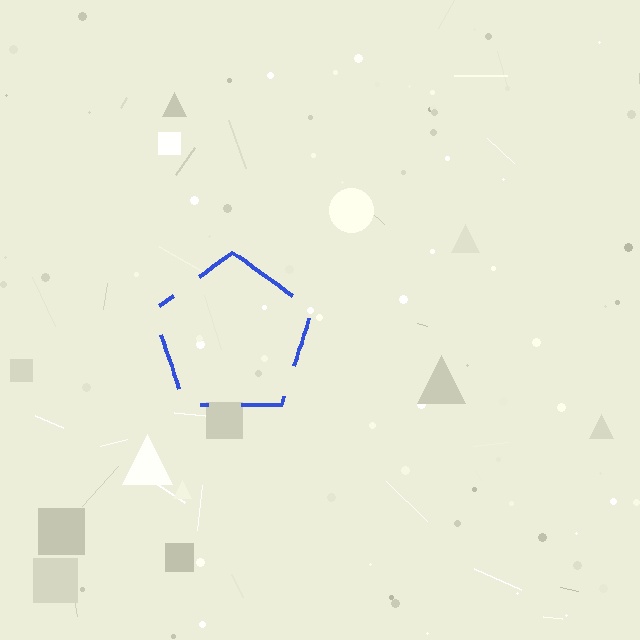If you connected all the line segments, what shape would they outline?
They would outline a pentagon.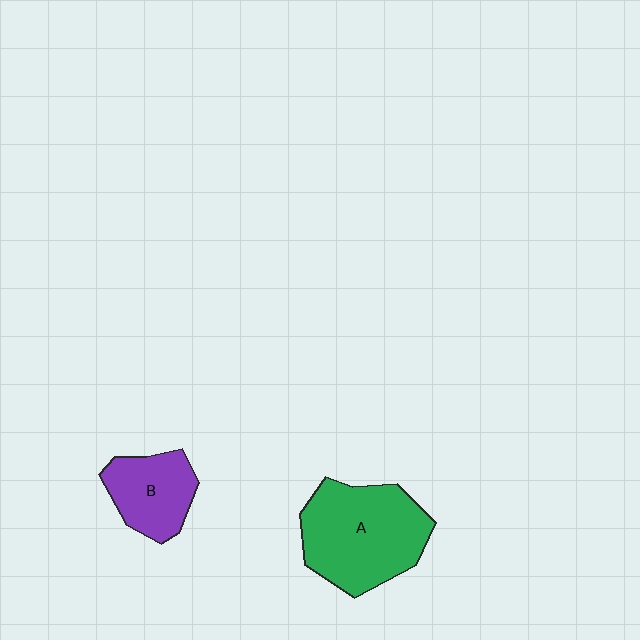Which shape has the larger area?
Shape A (green).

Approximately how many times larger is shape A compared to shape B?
Approximately 1.8 times.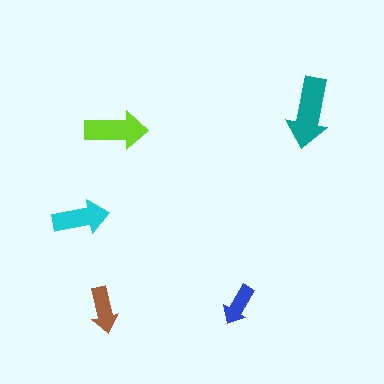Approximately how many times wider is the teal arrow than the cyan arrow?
About 1.5 times wider.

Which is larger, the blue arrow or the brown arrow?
The brown one.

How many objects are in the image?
There are 5 objects in the image.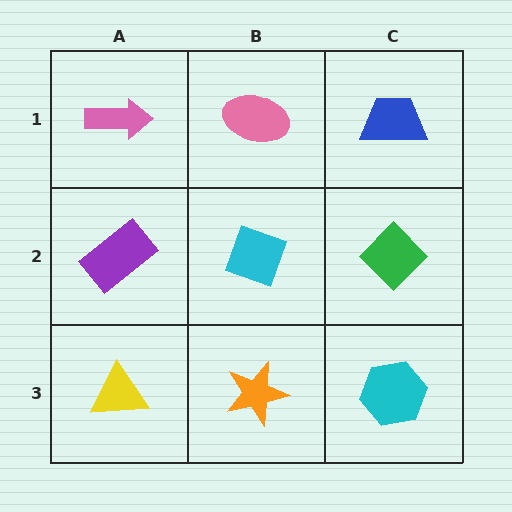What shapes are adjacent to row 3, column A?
A purple rectangle (row 2, column A), an orange star (row 3, column B).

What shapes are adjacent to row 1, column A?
A purple rectangle (row 2, column A), a pink ellipse (row 1, column B).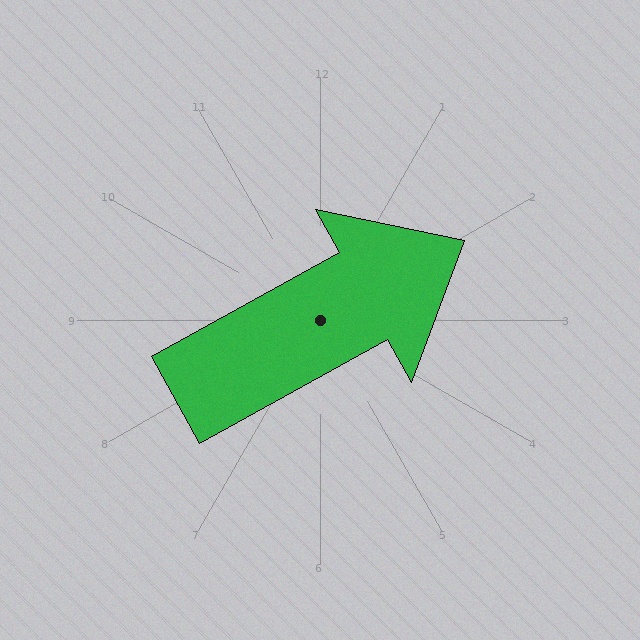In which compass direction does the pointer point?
Northeast.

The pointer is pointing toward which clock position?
Roughly 2 o'clock.